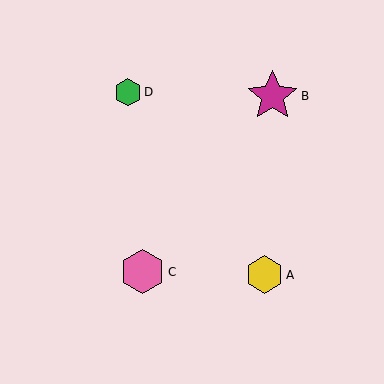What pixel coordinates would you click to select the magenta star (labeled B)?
Click at (273, 96) to select the magenta star B.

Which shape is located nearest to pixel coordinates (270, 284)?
The yellow hexagon (labeled A) at (264, 275) is nearest to that location.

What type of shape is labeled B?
Shape B is a magenta star.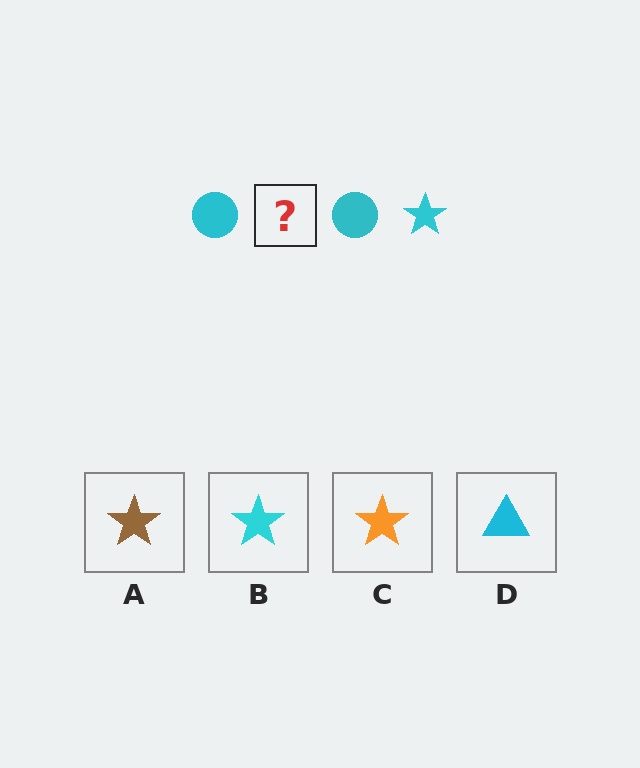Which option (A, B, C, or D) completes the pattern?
B.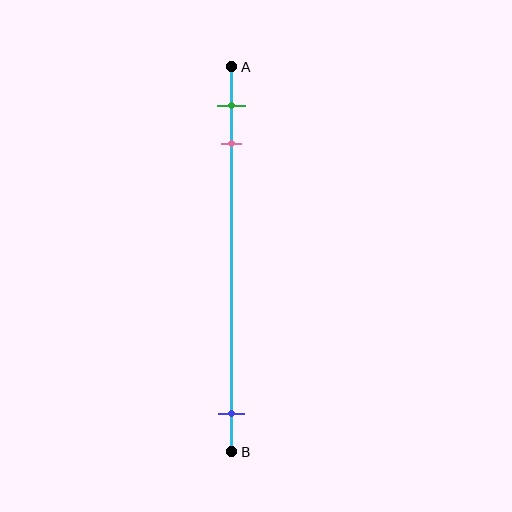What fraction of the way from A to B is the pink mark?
The pink mark is approximately 20% (0.2) of the way from A to B.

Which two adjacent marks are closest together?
The green and pink marks are the closest adjacent pair.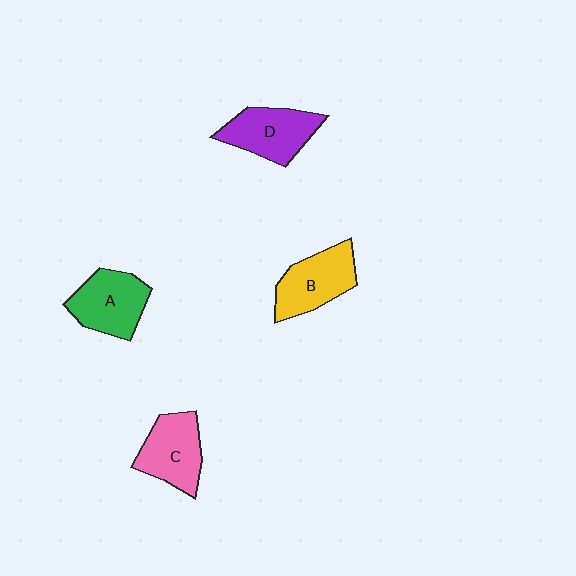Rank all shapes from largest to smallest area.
From largest to smallest: A (green), B (yellow), D (purple), C (pink).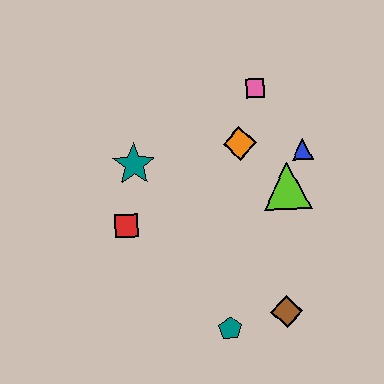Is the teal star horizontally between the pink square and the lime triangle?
No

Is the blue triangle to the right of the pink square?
Yes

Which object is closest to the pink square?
The orange diamond is closest to the pink square.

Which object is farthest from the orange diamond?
The teal pentagon is farthest from the orange diamond.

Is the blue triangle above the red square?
Yes